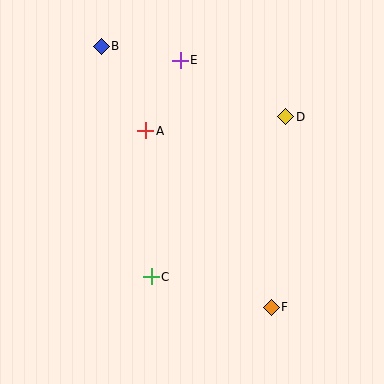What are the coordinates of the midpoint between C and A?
The midpoint between C and A is at (149, 204).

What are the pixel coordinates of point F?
Point F is at (271, 307).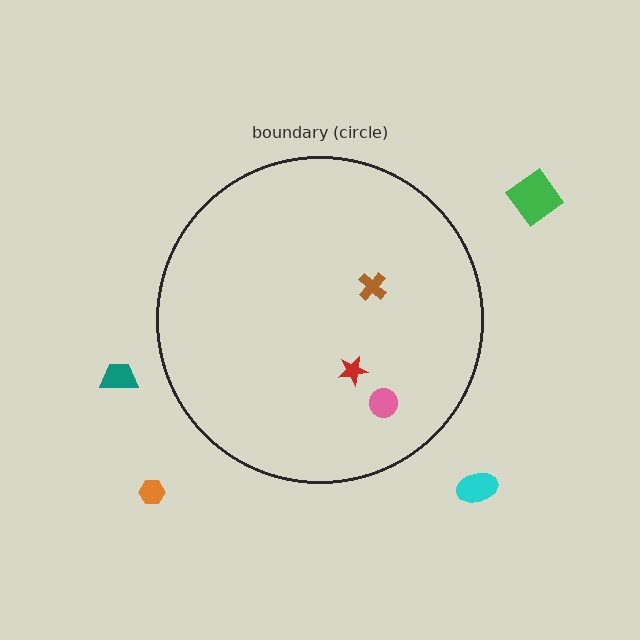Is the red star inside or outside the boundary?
Inside.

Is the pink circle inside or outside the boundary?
Inside.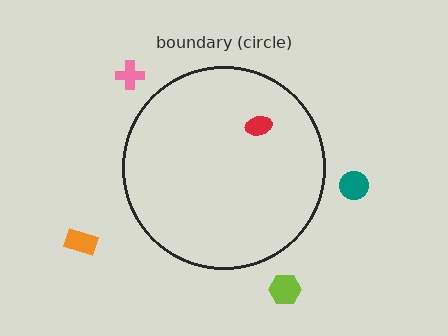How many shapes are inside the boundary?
1 inside, 4 outside.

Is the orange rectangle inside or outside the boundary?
Outside.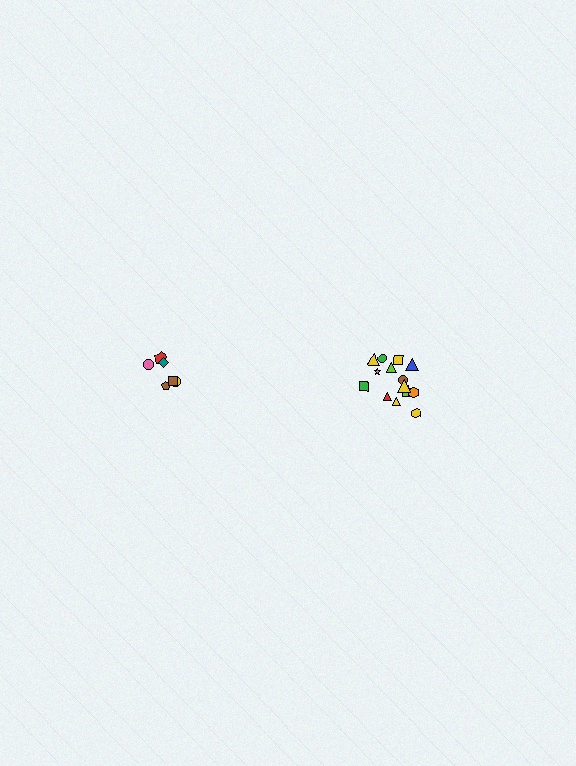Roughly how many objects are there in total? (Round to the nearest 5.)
Roughly 20 objects in total.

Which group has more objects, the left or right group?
The right group.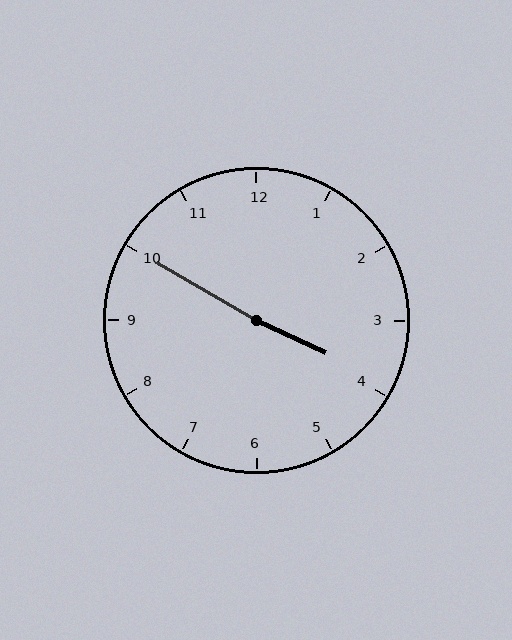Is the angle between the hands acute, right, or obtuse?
It is obtuse.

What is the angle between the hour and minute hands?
Approximately 175 degrees.